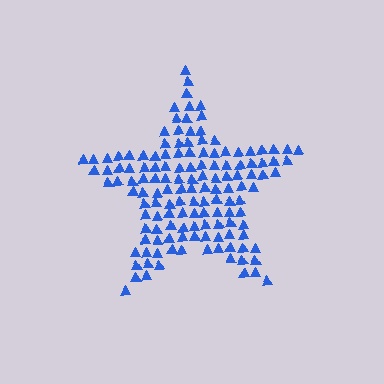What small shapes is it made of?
It is made of small triangles.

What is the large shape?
The large shape is a star.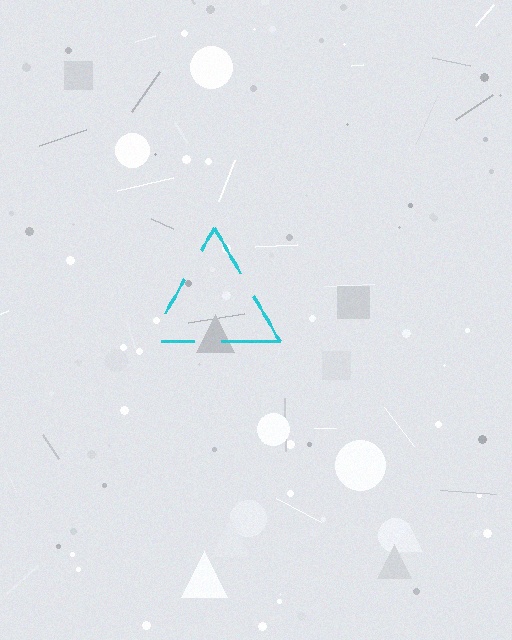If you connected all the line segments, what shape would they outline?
They would outline a triangle.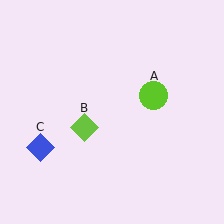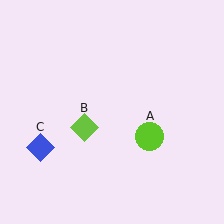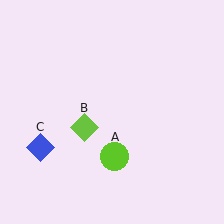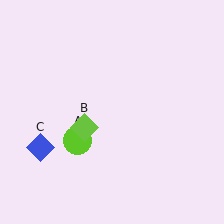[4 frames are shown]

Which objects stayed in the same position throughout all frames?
Lime diamond (object B) and blue diamond (object C) remained stationary.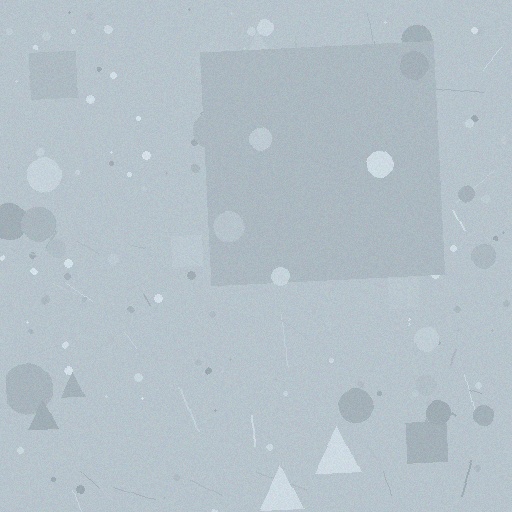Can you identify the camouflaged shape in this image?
The camouflaged shape is a square.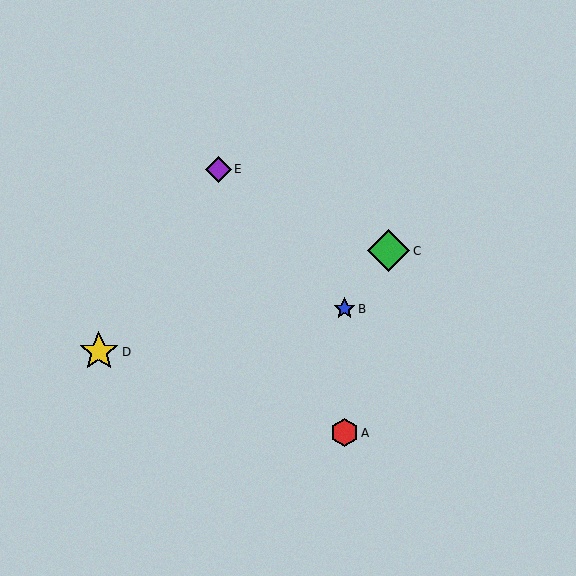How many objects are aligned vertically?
2 objects (A, B) are aligned vertically.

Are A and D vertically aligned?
No, A is at x≈345 and D is at x≈99.